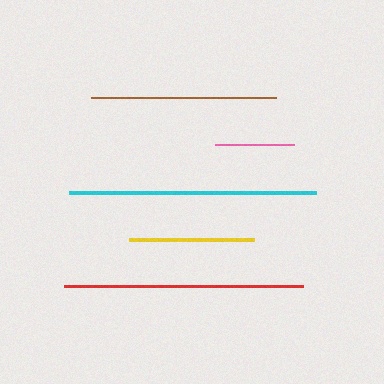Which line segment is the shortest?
The pink line is the shortest at approximately 79 pixels.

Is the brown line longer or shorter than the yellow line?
The brown line is longer than the yellow line.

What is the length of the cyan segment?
The cyan segment is approximately 247 pixels long.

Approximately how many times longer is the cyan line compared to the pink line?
The cyan line is approximately 3.1 times the length of the pink line.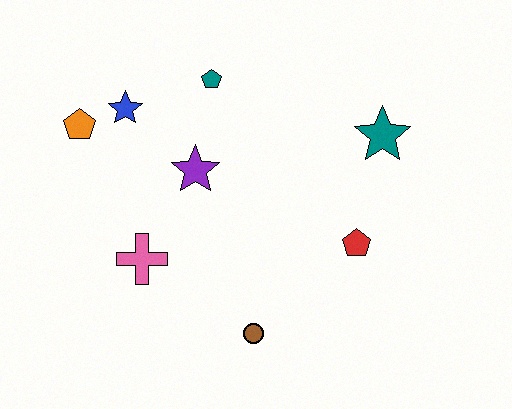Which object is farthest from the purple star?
The teal star is farthest from the purple star.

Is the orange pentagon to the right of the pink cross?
No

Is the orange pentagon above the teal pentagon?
No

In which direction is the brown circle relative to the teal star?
The brown circle is below the teal star.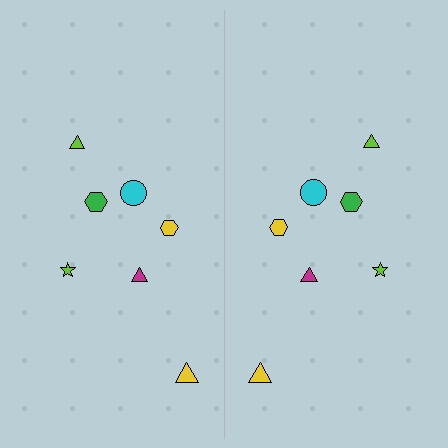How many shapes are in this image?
There are 14 shapes in this image.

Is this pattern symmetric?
Yes, this pattern has bilateral (reflection) symmetry.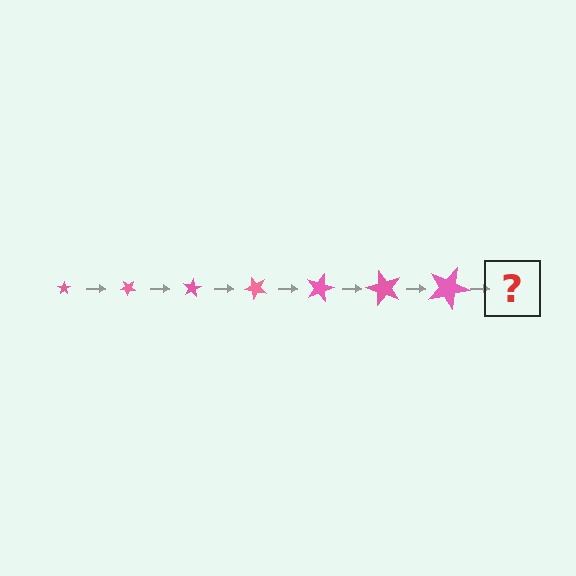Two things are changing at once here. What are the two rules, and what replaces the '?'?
The two rules are that the star grows larger each step and it rotates 40 degrees each step. The '?' should be a star, larger than the previous one and rotated 280 degrees from the start.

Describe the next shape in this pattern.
It should be a star, larger than the previous one and rotated 280 degrees from the start.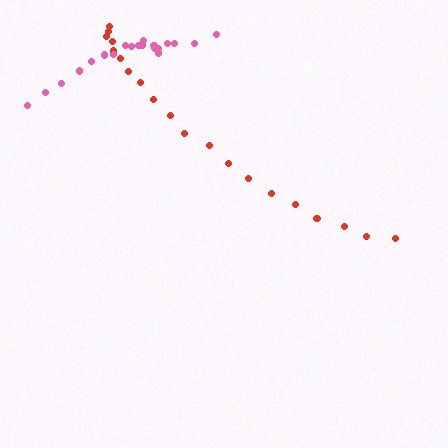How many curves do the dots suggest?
There are 2 distinct paths.